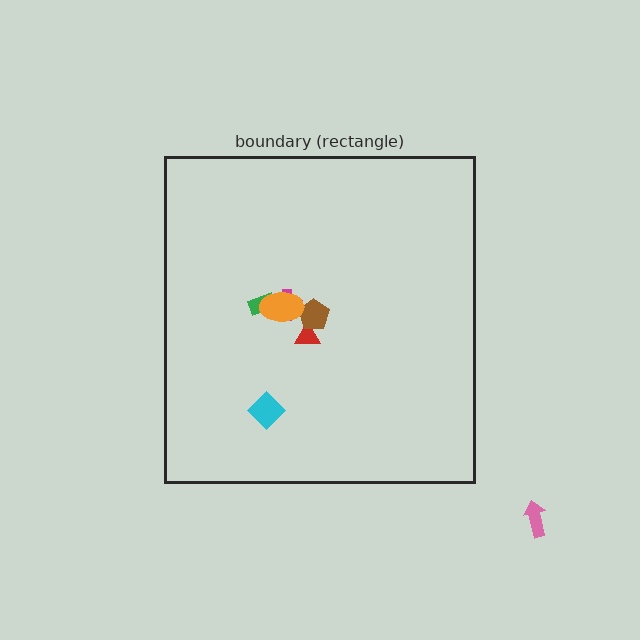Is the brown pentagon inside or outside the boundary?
Inside.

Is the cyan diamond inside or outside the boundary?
Inside.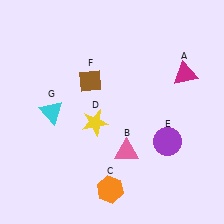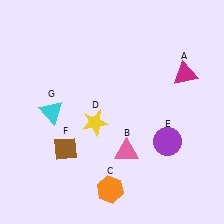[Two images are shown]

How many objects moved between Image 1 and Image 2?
1 object moved between the two images.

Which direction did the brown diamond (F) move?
The brown diamond (F) moved down.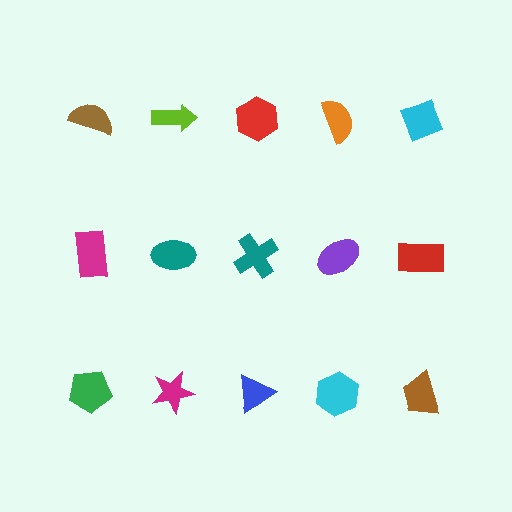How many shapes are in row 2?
5 shapes.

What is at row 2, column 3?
A teal cross.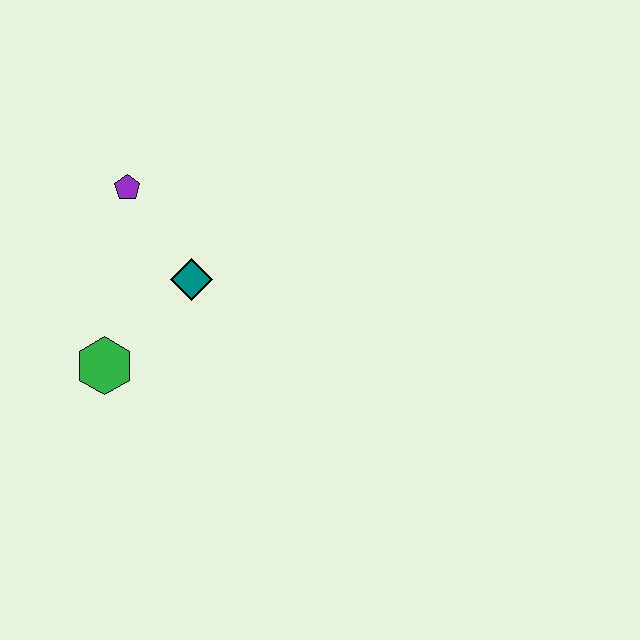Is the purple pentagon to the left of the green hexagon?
No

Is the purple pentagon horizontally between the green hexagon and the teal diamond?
Yes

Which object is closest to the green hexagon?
The teal diamond is closest to the green hexagon.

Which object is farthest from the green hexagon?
The purple pentagon is farthest from the green hexagon.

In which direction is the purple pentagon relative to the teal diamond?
The purple pentagon is above the teal diamond.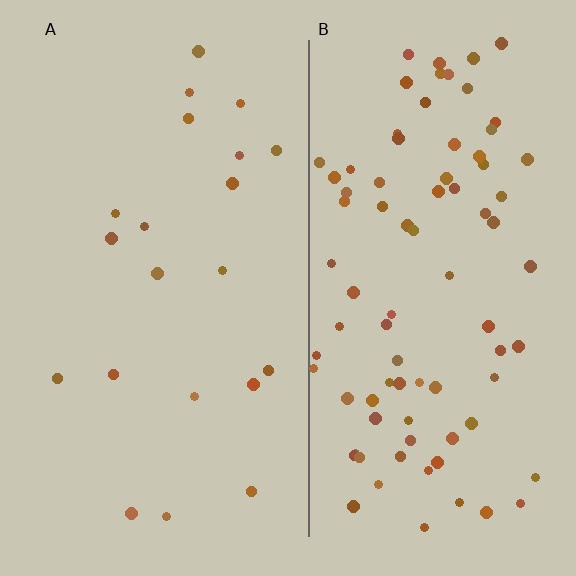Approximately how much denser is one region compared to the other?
Approximately 4.1× — region B over region A.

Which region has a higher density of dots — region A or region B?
B (the right).